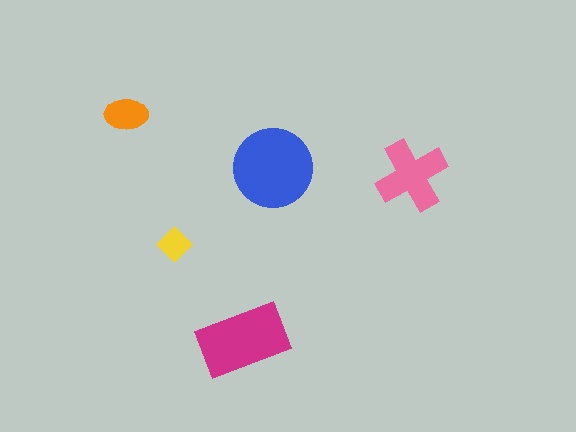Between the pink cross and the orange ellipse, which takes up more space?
The pink cross.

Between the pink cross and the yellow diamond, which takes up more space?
The pink cross.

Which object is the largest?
The blue circle.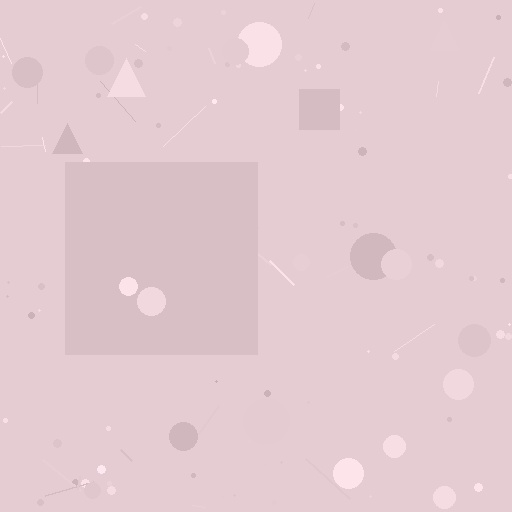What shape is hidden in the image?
A square is hidden in the image.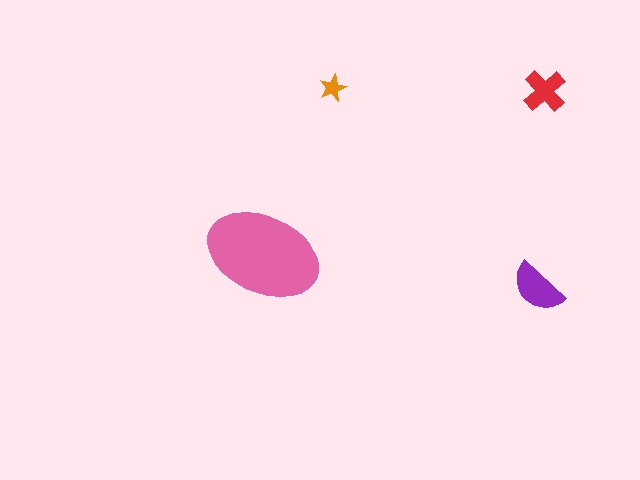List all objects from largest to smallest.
The pink ellipse, the purple semicircle, the red cross, the orange star.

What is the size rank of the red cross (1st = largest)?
3rd.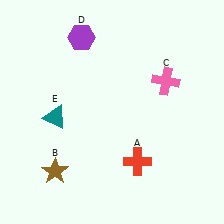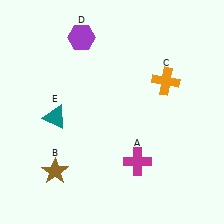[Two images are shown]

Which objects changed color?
A changed from red to magenta. C changed from pink to orange.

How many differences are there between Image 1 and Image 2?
There are 2 differences between the two images.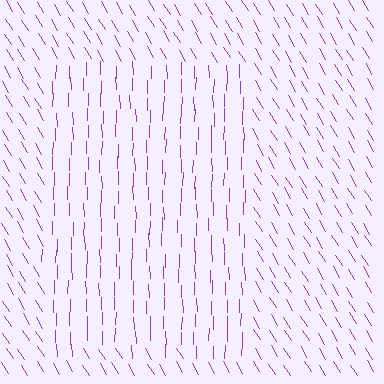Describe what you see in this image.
The image is filled with small purple line segments. A rectangle region in the image has lines oriented differently from the surrounding lines, creating a visible texture boundary.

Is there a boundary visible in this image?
Yes, there is a texture boundary formed by a change in line orientation.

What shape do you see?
I see a rectangle.